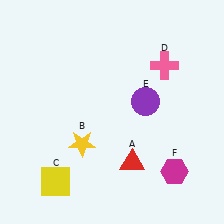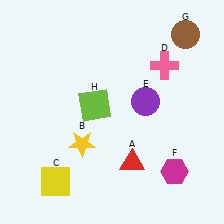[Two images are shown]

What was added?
A brown circle (G), a lime square (H) were added in Image 2.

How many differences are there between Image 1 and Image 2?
There are 2 differences between the two images.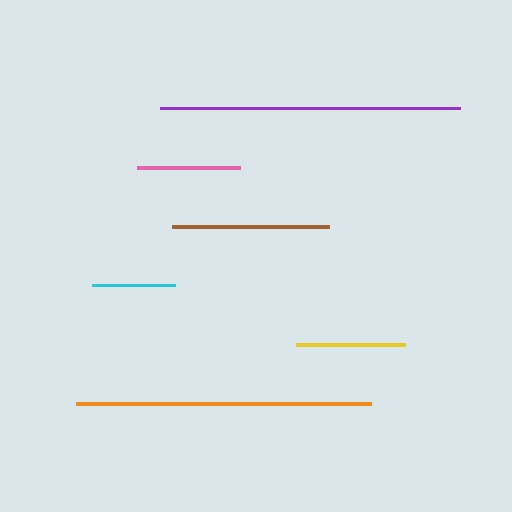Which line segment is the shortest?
The cyan line is the shortest at approximately 83 pixels.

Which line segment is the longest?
The purple line is the longest at approximately 300 pixels.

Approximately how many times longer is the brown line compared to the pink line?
The brown line is approximately 1.5 times the length of the pink line.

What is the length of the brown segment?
The brown segment is approximately 157 pixels long.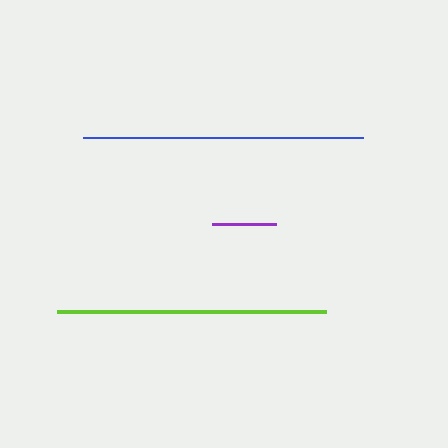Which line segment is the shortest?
The purple line is the shortest at approximately 65 pixels.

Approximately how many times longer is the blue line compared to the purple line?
The blue line is approximately 4.3 times the length of the purple line.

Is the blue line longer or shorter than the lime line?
The blue line is longer than the lime line.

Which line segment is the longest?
The blue line is the longest at approximately 281 pixels.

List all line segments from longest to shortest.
From longest to shortest: blue, lime, purple.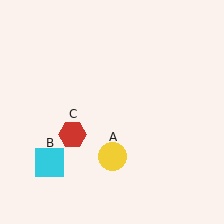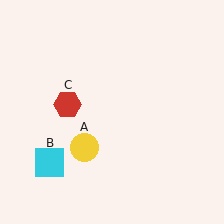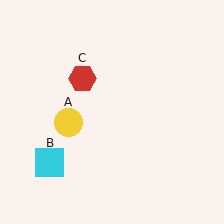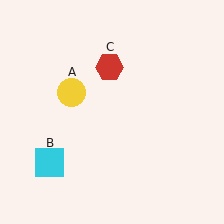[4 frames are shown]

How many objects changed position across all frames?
2 objects changed position: yellow circle (object A), red hexagon (object C).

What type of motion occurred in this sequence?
The yellow circle (object A), red hexagon (object C) rotated clockwise around the center of the scene.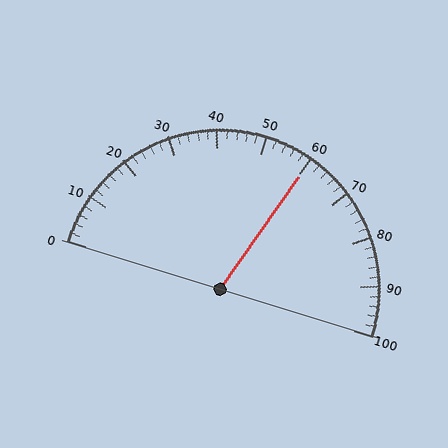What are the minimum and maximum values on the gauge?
The gauge ranges from 0 to 100.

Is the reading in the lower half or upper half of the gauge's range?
The reading is in the upper half of the range (0 to 100).